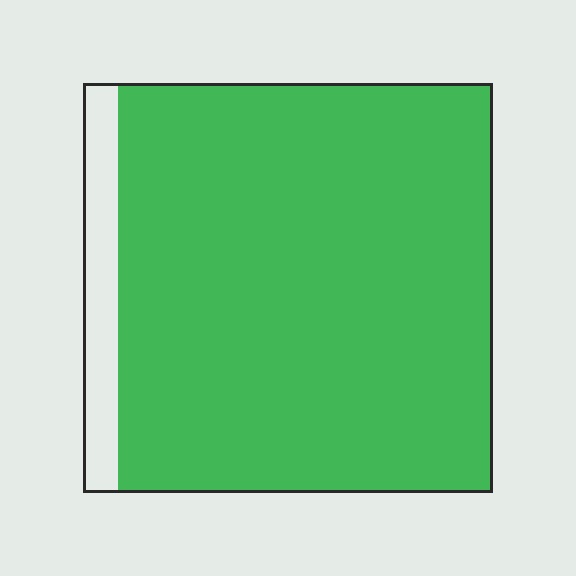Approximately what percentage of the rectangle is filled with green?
Approximately 90%.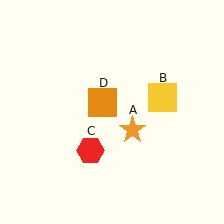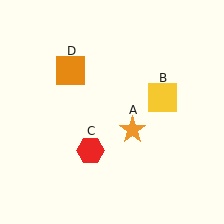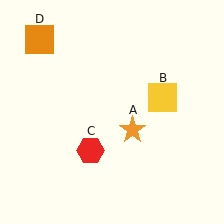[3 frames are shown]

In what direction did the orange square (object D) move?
The orange square (object D) moved up and to the left.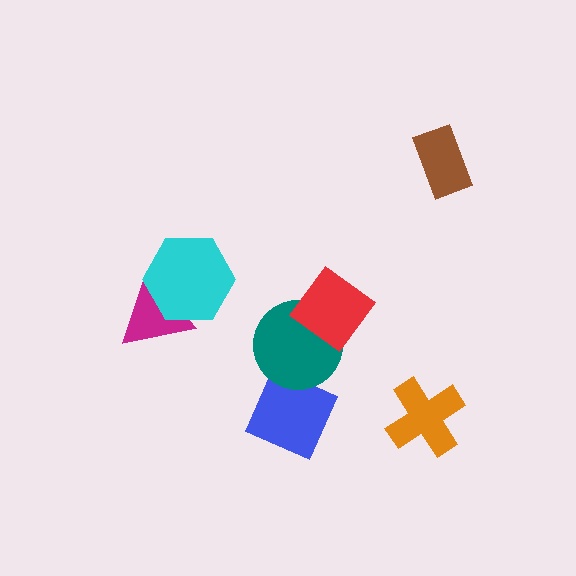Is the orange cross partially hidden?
No, no other shape covers it.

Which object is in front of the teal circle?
The red diamond is in front of the teal circle.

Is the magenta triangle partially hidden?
Yes, it is partially covered by another shape.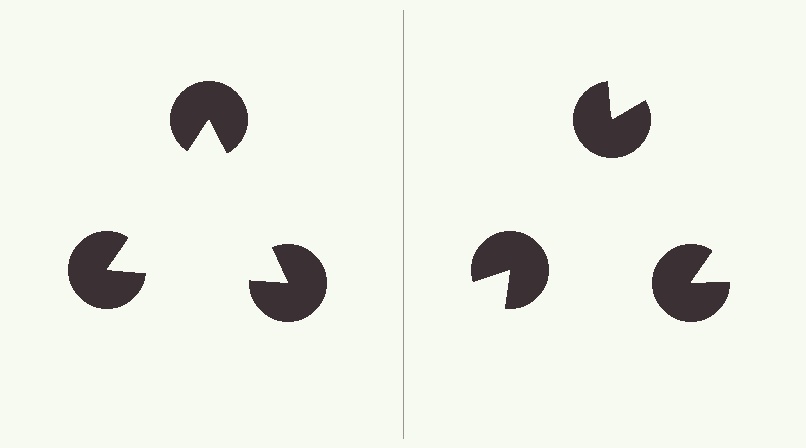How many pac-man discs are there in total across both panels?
6 — 3 on each side.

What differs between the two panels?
The pac-man discs are positioned identically on both sides; only the wedge orientations differ. On the left they align to a triangle; on the right they are misaligned.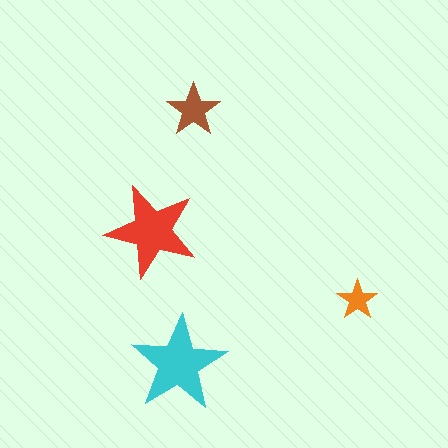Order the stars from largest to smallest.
the cyan one, the red one, the brown one, the orange one.